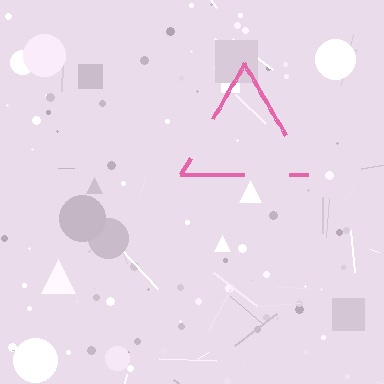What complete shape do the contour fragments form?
The contour fragments form a triangle.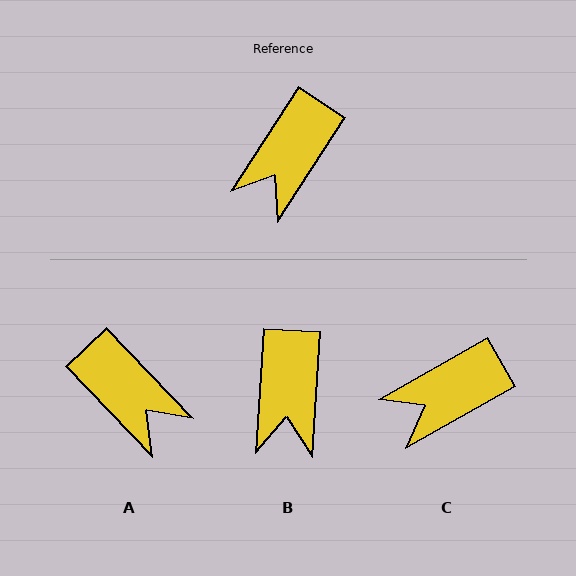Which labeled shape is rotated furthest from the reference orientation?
A, about 77 degrees away.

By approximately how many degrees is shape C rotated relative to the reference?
Approximately 27 degrees clockwise.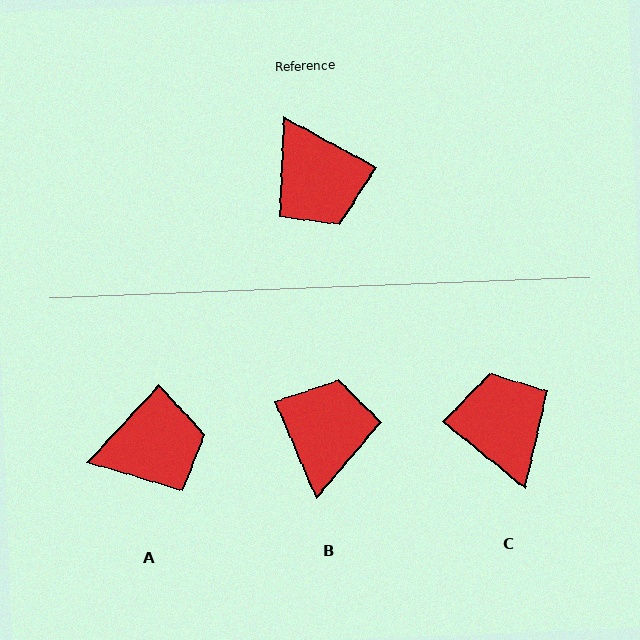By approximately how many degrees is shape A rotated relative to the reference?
Approximately 76 degrees counter-clockwise.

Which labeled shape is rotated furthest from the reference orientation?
C, about 170 degrees away.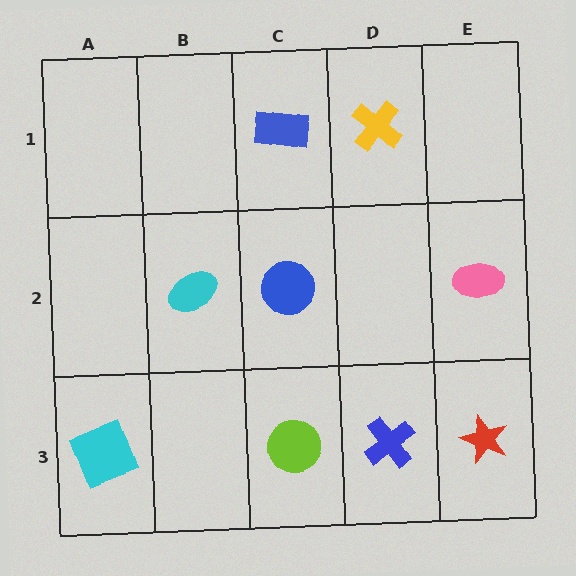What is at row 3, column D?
A blue cross.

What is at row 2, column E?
A pink ellipse.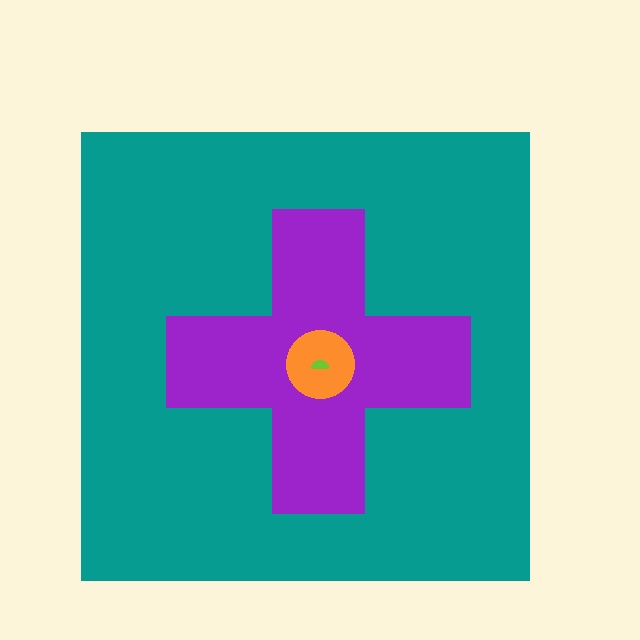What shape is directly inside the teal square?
The purple cross.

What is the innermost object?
The lime semicircle.